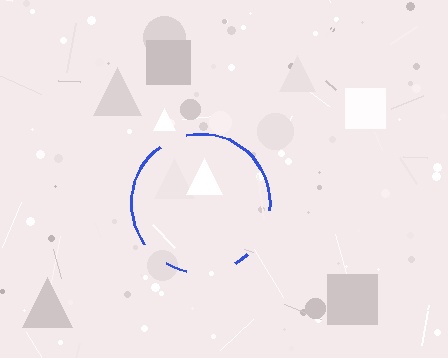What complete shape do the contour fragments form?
The contour fragments form a circle.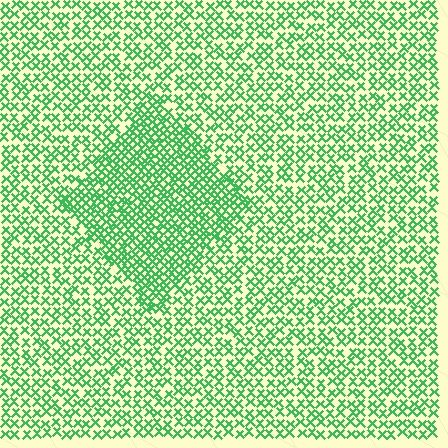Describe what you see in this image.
The image contains small green elements arranged at two different densities. A diamond-shaped region is visible where the elements are more densely packed than the surrounding area.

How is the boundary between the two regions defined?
The boundary is defined by a change in element density (approximately 1.7x ratio). All elements are the same color, size, and shape.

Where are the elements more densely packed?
The elements are more densely packed inside the diamond boundary.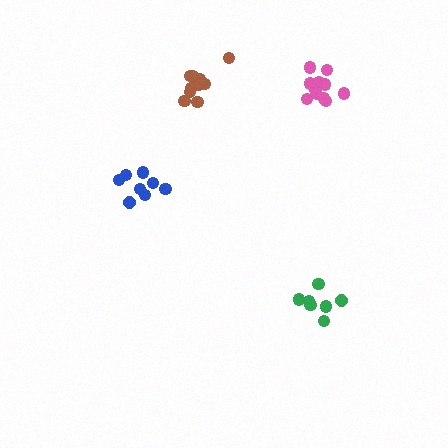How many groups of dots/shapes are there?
There are 4 groups.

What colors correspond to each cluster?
The clusters are colored: green, pink, blue, brown.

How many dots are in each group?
Group 1: 8 dots, Group 2: 13 dots, Group 3: 8 dots, Group 4: 10 dots (39 total).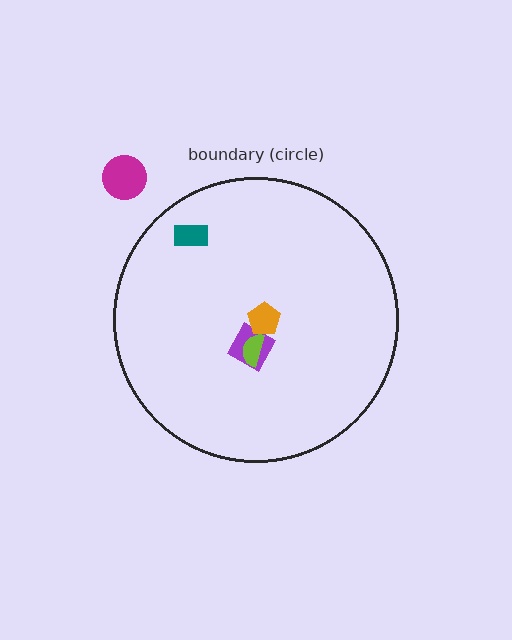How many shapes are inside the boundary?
4 inside, 1 outside.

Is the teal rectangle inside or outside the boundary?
Inside.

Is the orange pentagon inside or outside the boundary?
Inside.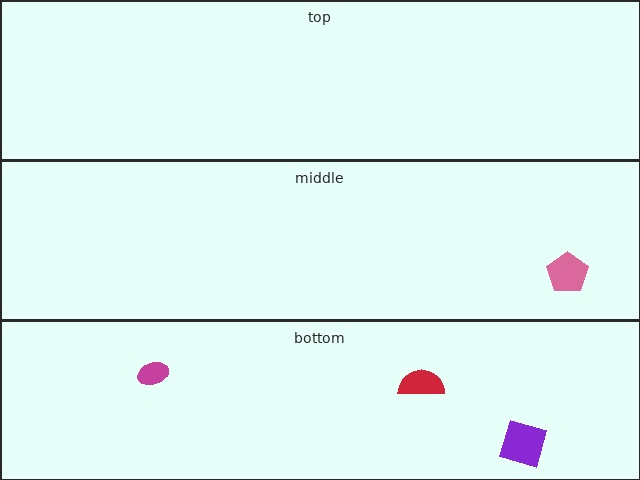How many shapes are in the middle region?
1.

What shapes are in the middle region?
The pink pentagon.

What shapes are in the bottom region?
The purple diamond, the magenta ellipse, the red semicircle.